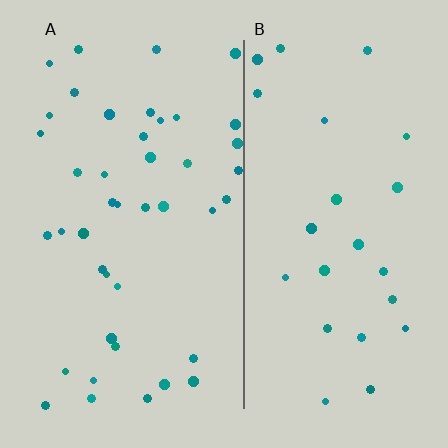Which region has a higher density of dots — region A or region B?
A (the left).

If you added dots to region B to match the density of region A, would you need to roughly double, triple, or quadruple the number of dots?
Approximately double.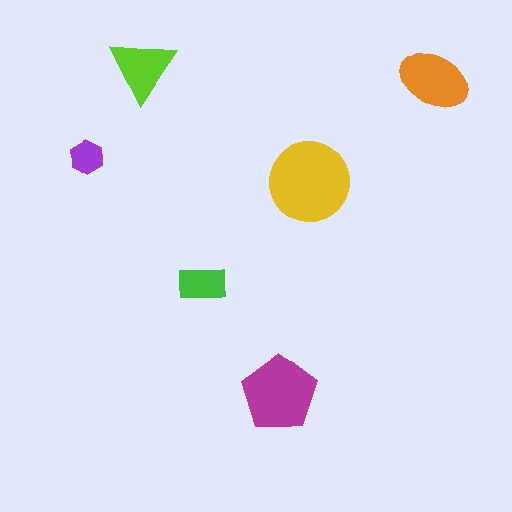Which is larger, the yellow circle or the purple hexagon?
The yellow circle.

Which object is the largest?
The yellow circle.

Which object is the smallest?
The purple hexagon.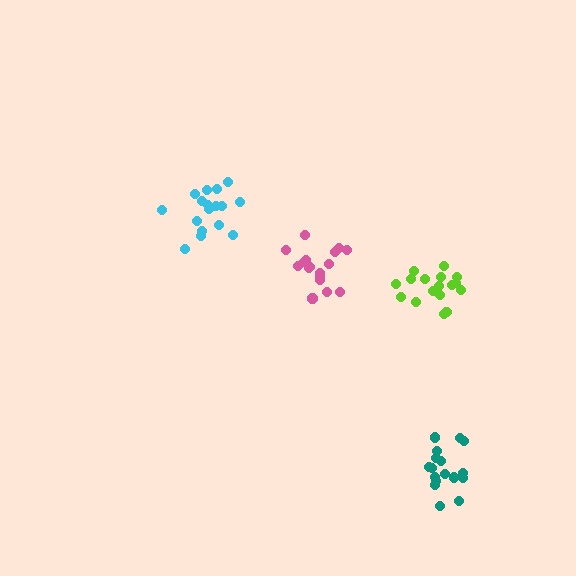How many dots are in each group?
Group 1: 17 dots, Group 2: 17 dots, Group 3: 17 dots, Group 4: 17 dots (68 total).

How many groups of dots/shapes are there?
There are 4 groups.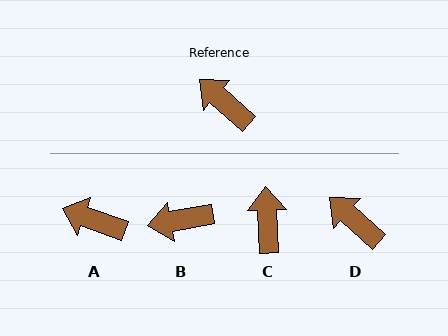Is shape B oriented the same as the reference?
No, it is off by about 52 degrees.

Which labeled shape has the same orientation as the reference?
D.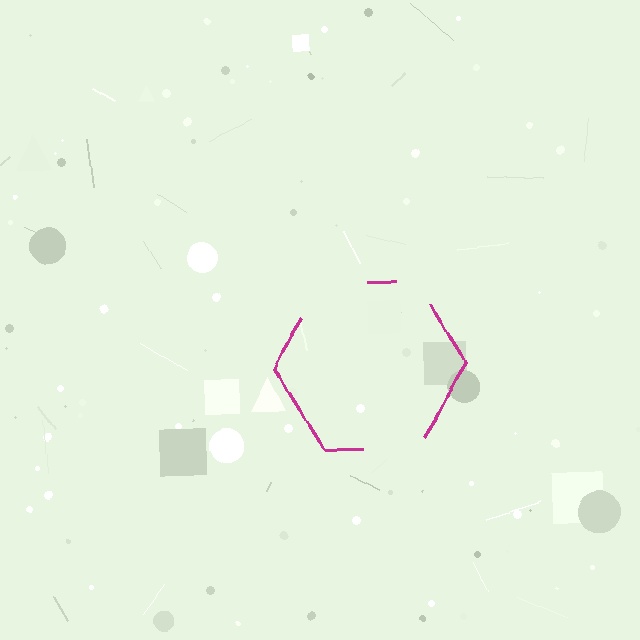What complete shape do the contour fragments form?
The contour fragments form a hexagon.